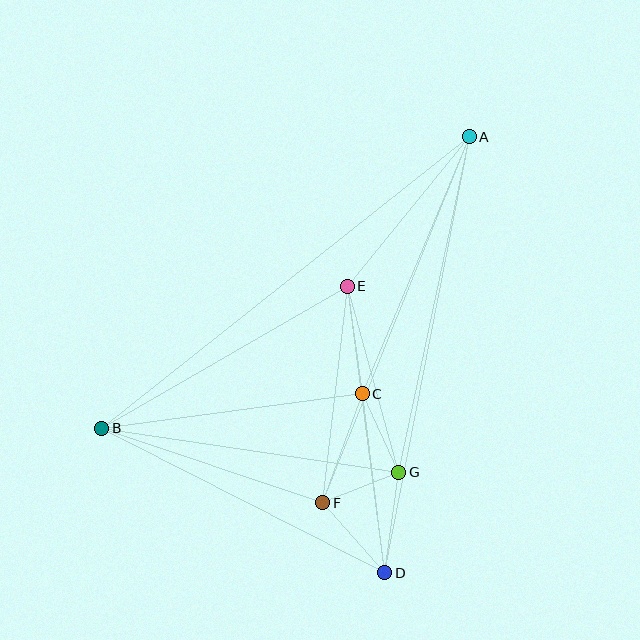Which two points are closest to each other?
Points F and G are closest to each other.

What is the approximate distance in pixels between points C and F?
The distance between C and F is approximately 116 pixels.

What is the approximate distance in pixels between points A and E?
The distance between A and E is approximately 193 pixels.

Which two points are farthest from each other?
Points A and B are farthest from each other.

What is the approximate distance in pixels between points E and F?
The distance between E and F is approximately 218 pixels.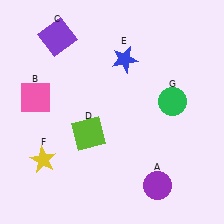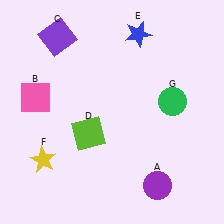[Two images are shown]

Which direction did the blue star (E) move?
The blue star (E) moved up.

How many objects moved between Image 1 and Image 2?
1 object moved between the two images.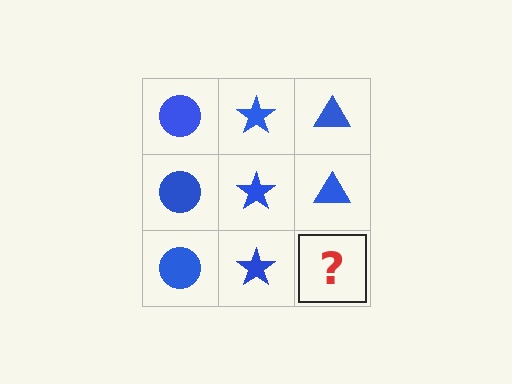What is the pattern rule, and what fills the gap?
The rule is that each column has a consistent shape. The gap should be filled with a blue triangle.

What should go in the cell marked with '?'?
The missing cell should contain a blue triangle.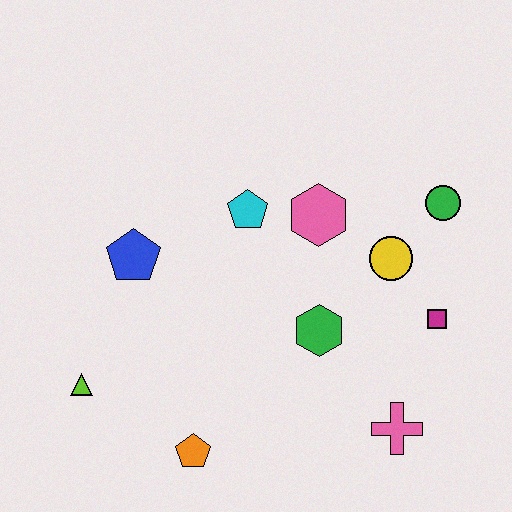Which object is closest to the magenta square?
The yellow circle is closest to the magenta square.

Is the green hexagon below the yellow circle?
Yes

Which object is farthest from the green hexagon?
The lime triangle is farthest from the green hexagon.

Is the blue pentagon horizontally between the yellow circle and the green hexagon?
No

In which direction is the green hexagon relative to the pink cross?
The green hexagon is above the pink cross.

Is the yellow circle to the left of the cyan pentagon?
No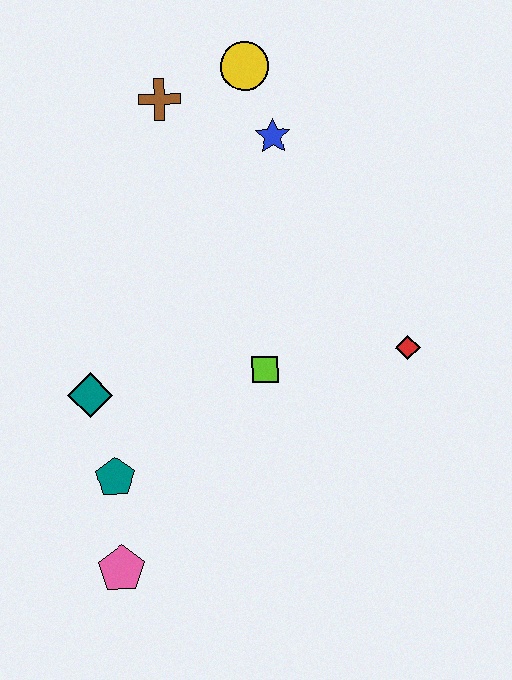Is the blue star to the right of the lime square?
Yes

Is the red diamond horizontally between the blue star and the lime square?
No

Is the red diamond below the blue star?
Yes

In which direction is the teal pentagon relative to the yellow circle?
The teal pentagon is below the yellow circle.